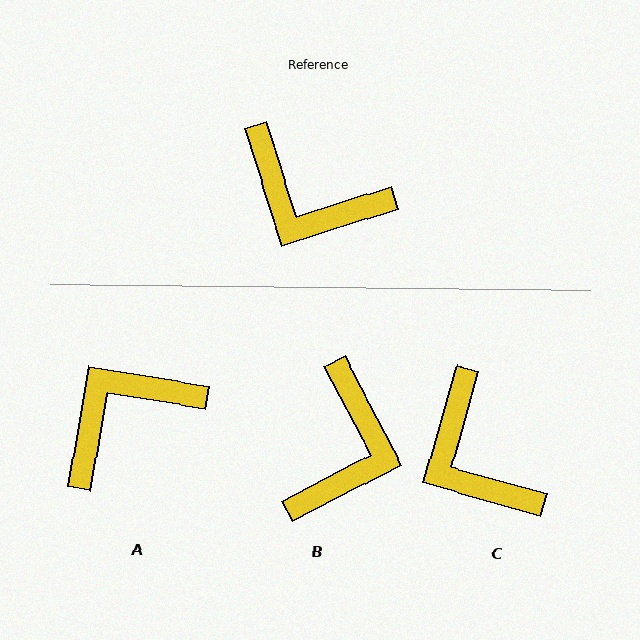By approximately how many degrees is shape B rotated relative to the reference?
Approximately 100 degrees counter-clockwise.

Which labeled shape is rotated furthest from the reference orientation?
A, about 117 degrees away.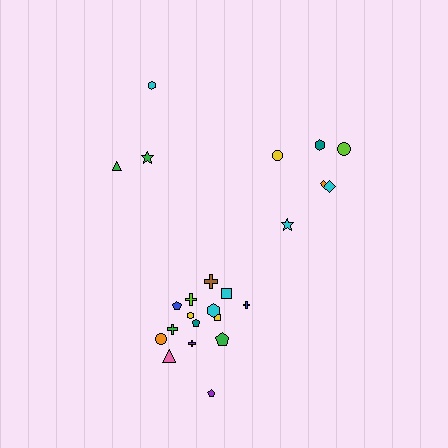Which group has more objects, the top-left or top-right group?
The top-right group.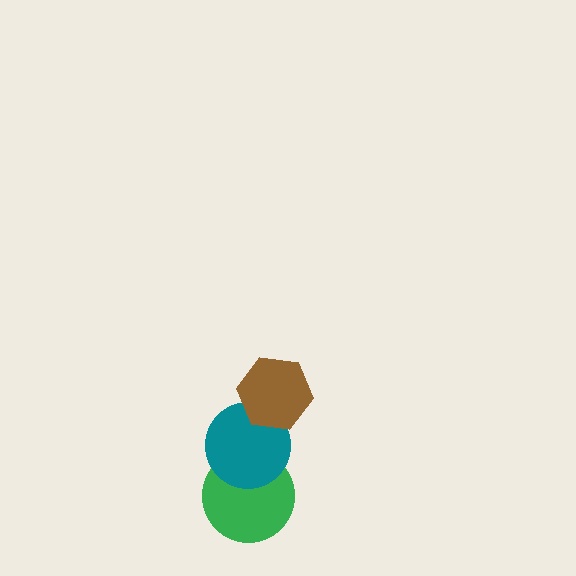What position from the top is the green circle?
The green circle is 3rd from the top.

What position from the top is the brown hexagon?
The brown hexagon is 1st from the top.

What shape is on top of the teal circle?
The brown hexagon is on top of the teal circle.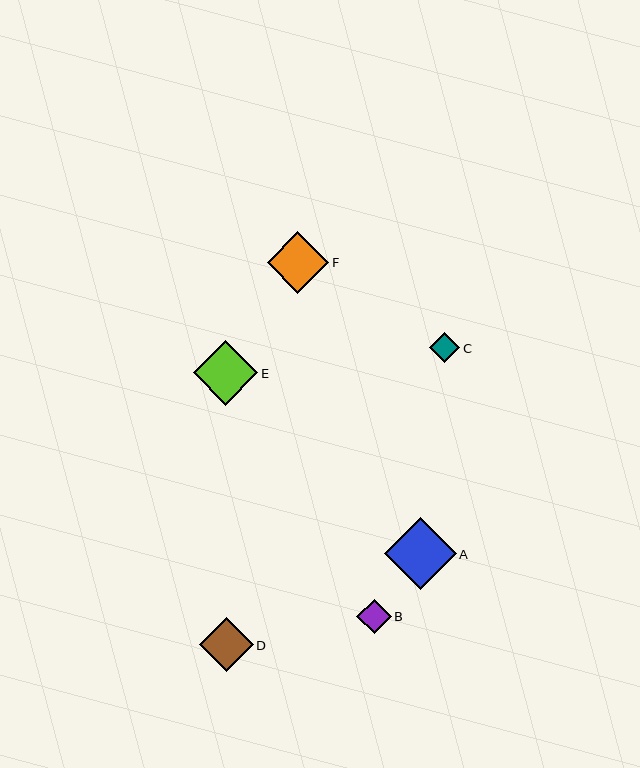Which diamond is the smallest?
Diamond C is the smallest with a size of approximately 30 pixels.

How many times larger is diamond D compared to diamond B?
Diamond D is approximately 1.6 times the size of diamond B.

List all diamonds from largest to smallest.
From largest to smallest: A, E, F, D, B, C.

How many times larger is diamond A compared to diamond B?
Diamond A is approximately 2.1 times the size of diamond B.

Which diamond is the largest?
Diamond A is the largest with a size of approximately 72 pixels.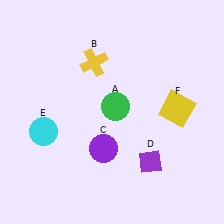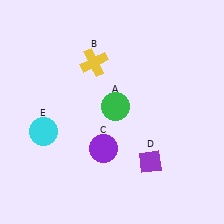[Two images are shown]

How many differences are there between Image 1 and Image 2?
There is 1 difference between the two images.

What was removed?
The yellow square (F) was removed in Image 2.